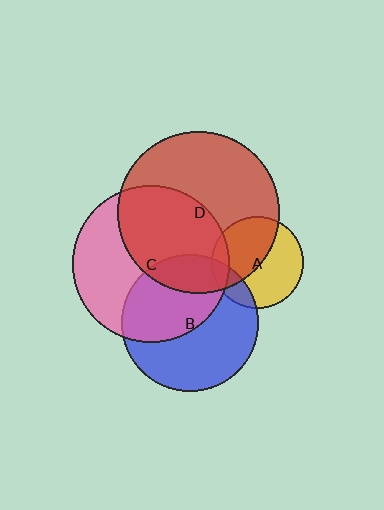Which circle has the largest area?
Circle D (red).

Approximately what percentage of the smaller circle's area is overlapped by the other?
Approximately 15%.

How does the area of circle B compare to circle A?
Approximately 2.2 times.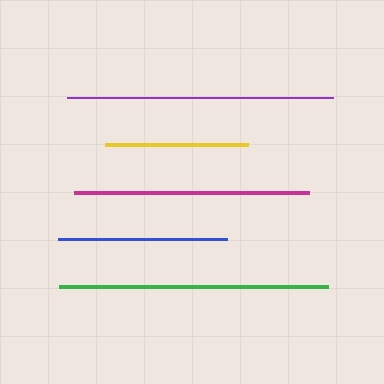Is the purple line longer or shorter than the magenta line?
The purple line is longer than the magenta line.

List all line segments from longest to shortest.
From longest to shortest: green, purple, magenta, blue, yellow.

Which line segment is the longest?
The green line is the longest at approximately 269 pixels.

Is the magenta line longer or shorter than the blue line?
The magenta line is longer than the blue line.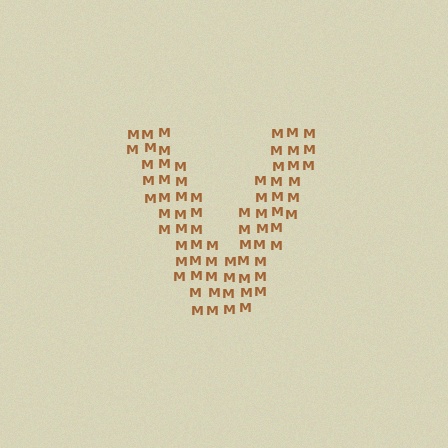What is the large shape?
The large shape is the letter V.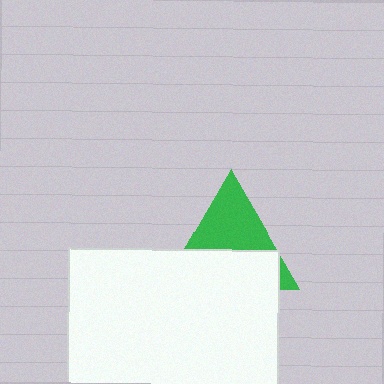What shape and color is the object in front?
The object in front is a white rectangle.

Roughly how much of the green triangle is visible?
About half of it is visible (roughly 49%).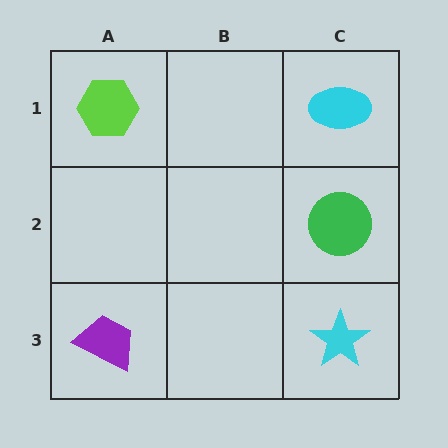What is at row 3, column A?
A purple trapezoid.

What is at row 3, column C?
A cyan star.